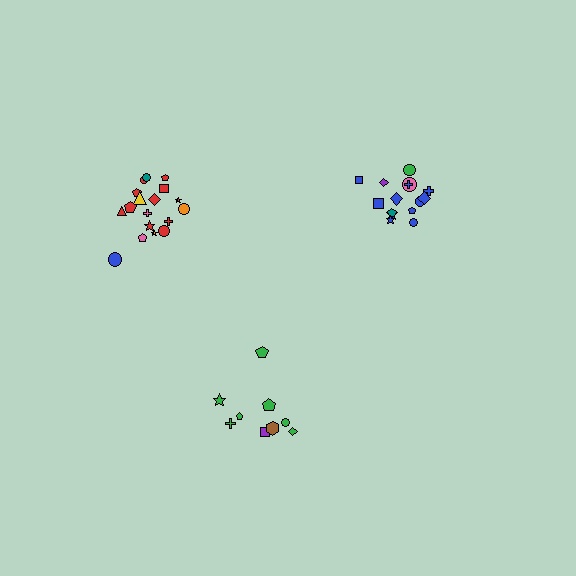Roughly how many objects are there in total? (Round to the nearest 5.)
Roughly 45 objects in total.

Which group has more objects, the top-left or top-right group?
The top-left group.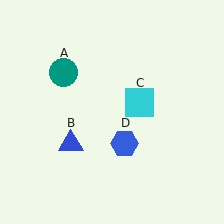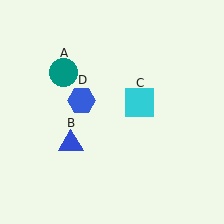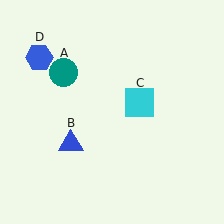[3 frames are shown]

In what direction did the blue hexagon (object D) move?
The blue hexagon (object D) moved up and to the left.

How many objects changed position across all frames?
1 object changed position: blue hexagon (object D).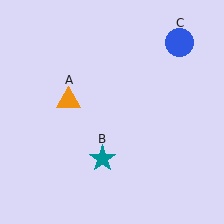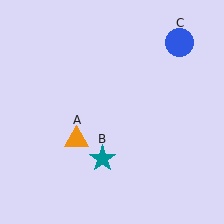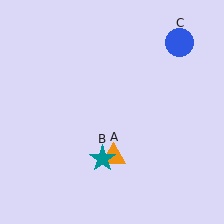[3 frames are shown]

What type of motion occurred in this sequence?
The orange triangle (object A) rotated counterclockwise around the center of the scene.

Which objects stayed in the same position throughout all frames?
Teal star (object B) and blue circle (object C) remained stationary.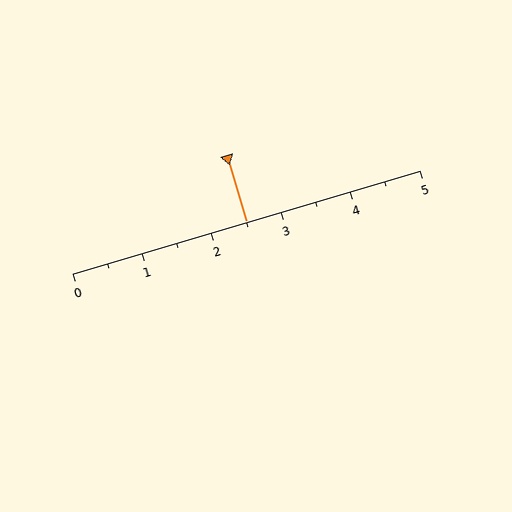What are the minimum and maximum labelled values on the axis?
The axis runs from 0 to 5.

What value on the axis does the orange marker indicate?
The marker indicates approximately 2.5.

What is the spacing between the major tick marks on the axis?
The major ticks are spaced 1 apart.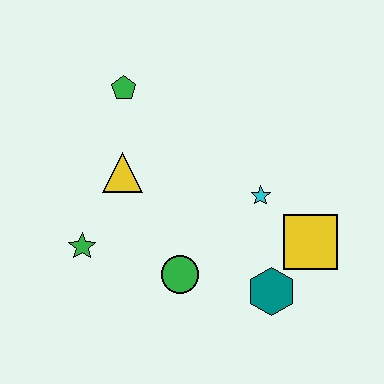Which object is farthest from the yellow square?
The green pentagon is farthest from the yellow square.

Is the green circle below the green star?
Yes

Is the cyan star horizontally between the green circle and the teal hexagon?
Yes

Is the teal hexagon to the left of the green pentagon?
No